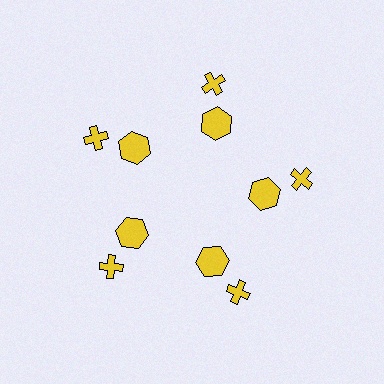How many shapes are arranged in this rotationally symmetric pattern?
There are 10 shapes, arranged in 5 groups of 2.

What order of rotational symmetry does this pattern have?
This pattern has 5-fold rotational symmetry.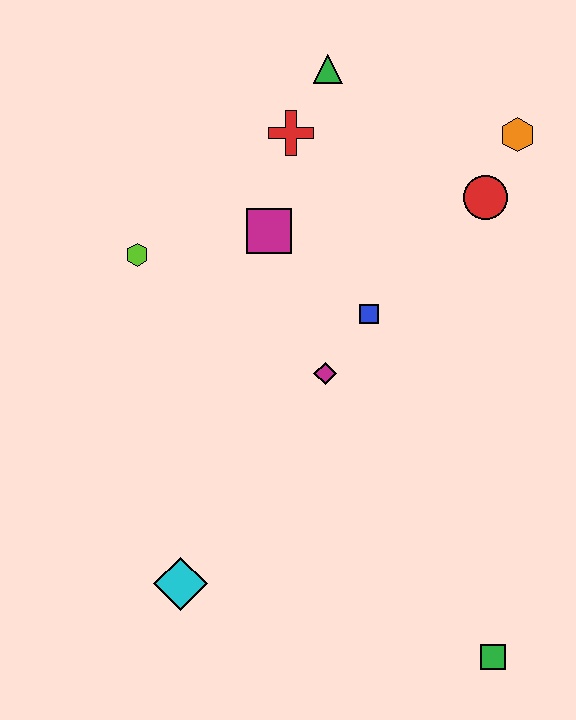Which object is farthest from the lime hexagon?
The green square is farthest from the lime hexagon.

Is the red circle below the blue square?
No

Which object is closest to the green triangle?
The red cross is closest to the green triangle.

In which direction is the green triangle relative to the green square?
The green triangle is above the green square.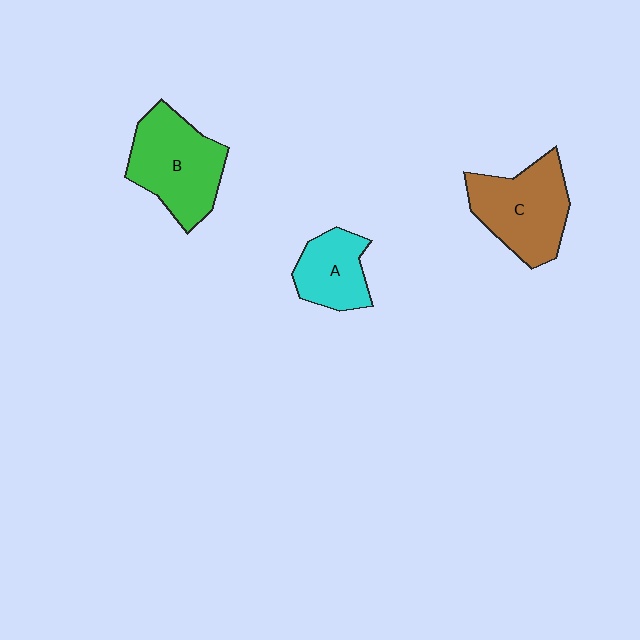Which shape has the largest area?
Shape B (green).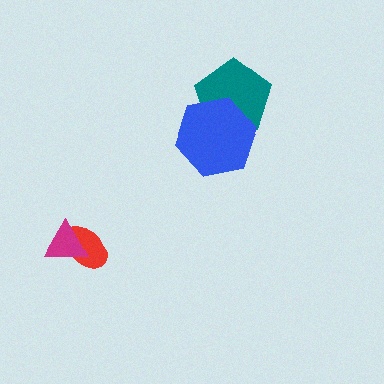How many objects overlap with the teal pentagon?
1 object overlaps with the teal pentagon.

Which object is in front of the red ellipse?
The magenta triangle is in front of the red ellipse.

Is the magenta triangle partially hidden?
No, no other shape covers it.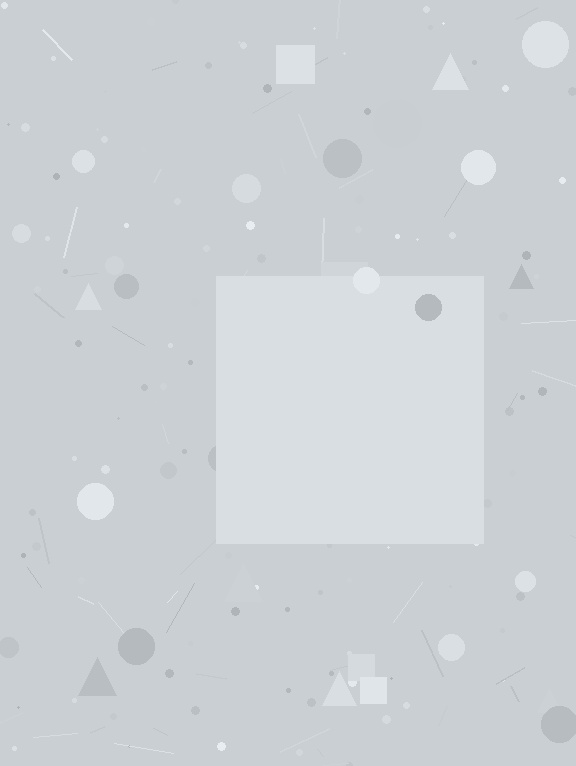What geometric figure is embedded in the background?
A square is embedded in the background.